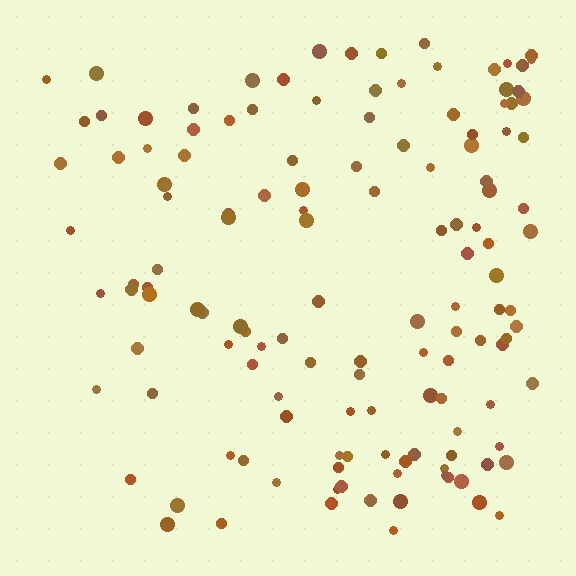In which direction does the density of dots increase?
From left to right, with the right side densest.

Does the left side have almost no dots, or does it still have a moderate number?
Still a moderate number, just noticeably fewer than the right.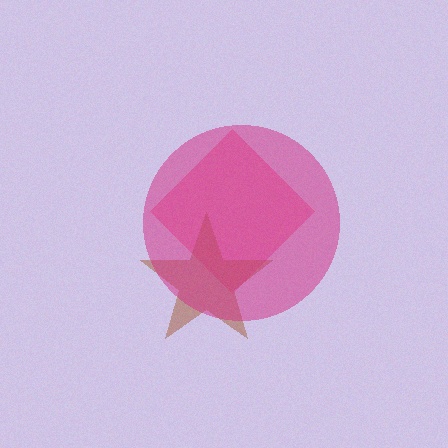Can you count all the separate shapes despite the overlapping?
Yes, there are 3 separate shapes.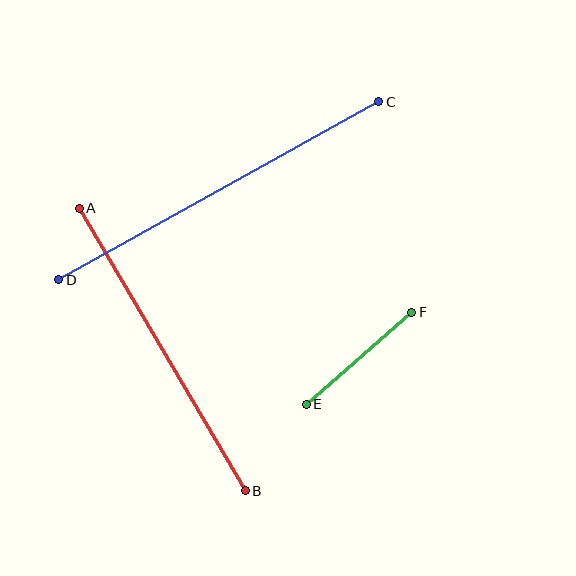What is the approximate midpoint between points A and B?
The midpoint is at approximately (162, 349) pixels.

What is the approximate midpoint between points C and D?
The midpoint is at approximately (219, 191) pixels.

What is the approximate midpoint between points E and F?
The midpoint is at approximately (359, 358) pixels.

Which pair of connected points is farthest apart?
Points C and D are farthest apart.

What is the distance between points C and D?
The distance is approximately 366 pixels.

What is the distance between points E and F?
The distance is approximately 140 pixels.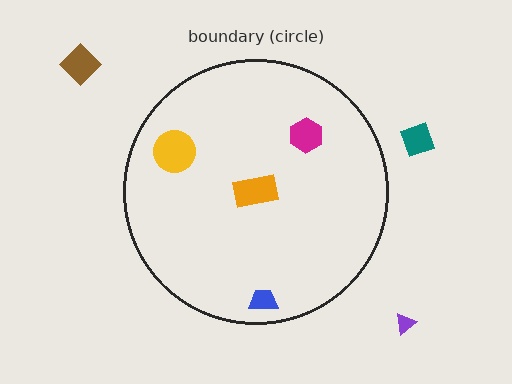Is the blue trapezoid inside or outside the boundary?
Inside.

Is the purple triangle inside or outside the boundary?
Outside.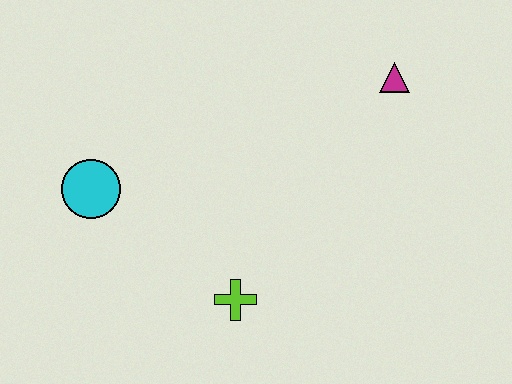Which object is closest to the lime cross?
The cyan circle is closest to the lime cross.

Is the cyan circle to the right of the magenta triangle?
No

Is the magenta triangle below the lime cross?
No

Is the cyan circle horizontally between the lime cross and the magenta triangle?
No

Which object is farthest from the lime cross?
The magenta triangle is farthest from the lime cross.